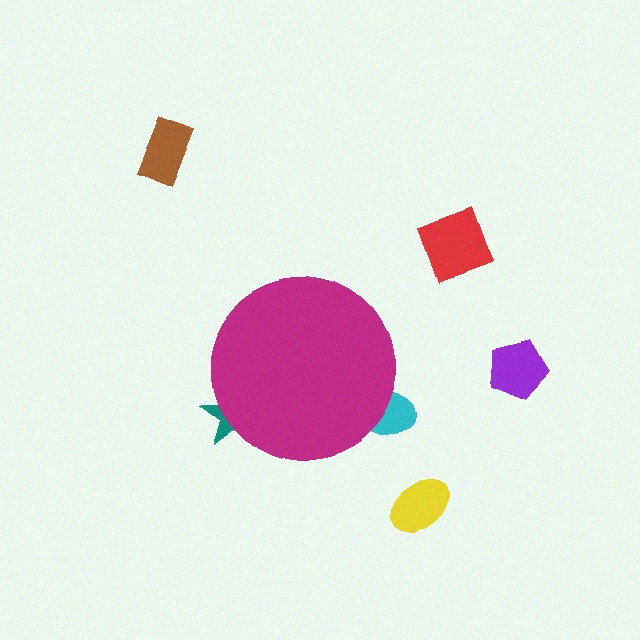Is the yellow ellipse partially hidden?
No, the yellow ellipse is fully visible.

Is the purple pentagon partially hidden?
No, the purple pentagon is fully visible.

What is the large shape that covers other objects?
A magenta circle.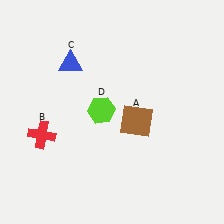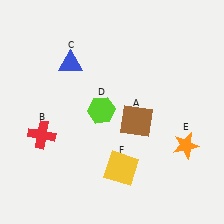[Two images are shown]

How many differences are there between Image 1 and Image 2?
There are 2 differences between the two images.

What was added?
An orange star (E), a yellow square (F) were added in Image 2.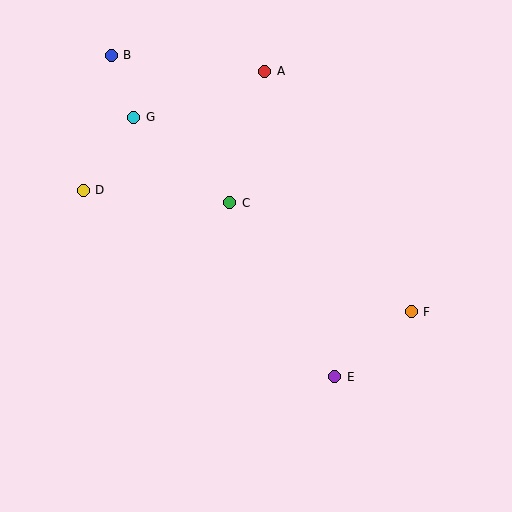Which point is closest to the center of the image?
Point C at (230, 203) is closest to the center.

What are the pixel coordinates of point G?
Point G is at (134, 117).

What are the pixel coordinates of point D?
Point D is at (83, 190).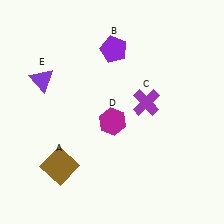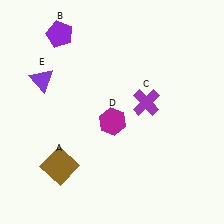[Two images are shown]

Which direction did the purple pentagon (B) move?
The purple pentagon (B) moved left.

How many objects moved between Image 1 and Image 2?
1 object moved between the two images.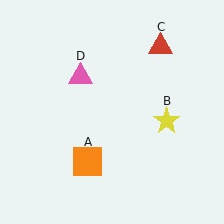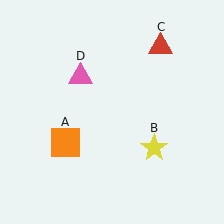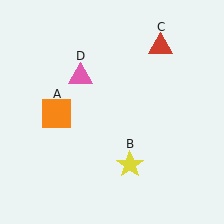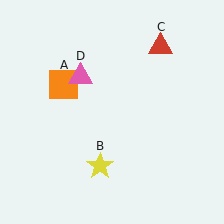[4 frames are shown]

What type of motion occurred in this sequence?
The orange square (object A), yellow star (object B) rotated clockwise around the center of the scene.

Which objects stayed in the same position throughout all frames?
Red triangle (object C) and pink triangle (object D) remained stationary.